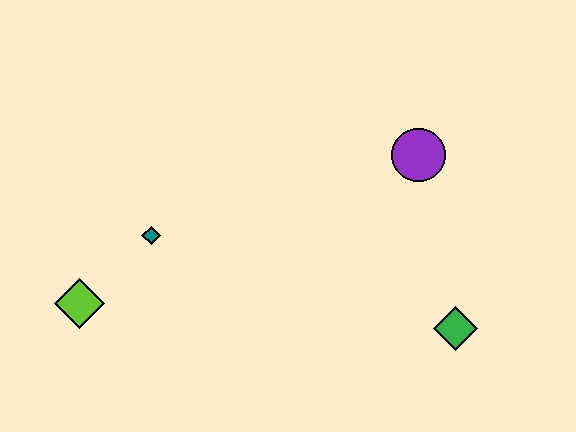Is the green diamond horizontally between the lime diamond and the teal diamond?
No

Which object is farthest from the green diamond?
The lime diamond is farthest from the green diamond.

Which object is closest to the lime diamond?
The teal diamond is closest to the lime diamond.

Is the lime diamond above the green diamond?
Yes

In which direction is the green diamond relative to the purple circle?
The green diamond is below the purple circle.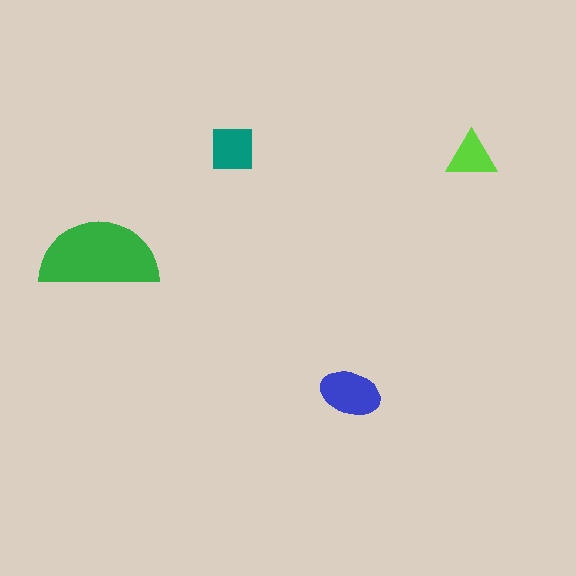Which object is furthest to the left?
The green semicircle is leftmost.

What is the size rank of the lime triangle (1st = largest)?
4th.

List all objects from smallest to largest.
The lime triangle, the teal square, the blue ellipse, the green semicircle.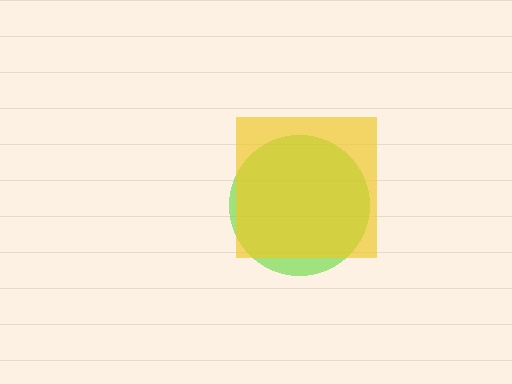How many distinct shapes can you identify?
There are 2 distinct shapes: a lime circle, a yellow square.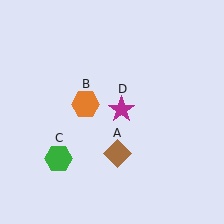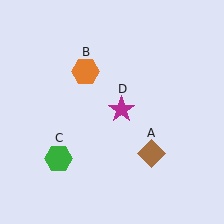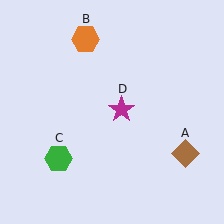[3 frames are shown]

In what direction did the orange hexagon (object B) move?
The orange hexagon (object B) moved up.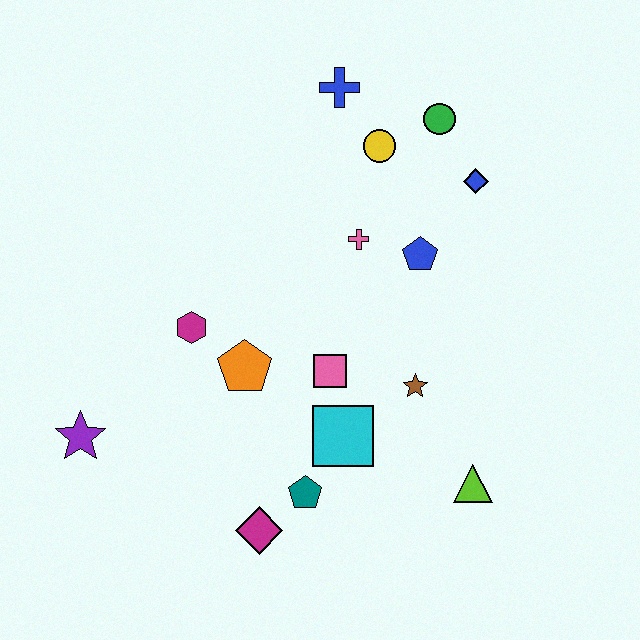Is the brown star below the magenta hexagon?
Yes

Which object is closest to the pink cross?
The blue pentagon is closest to the pink cross.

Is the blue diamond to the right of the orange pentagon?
Yes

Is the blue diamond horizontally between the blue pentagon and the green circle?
No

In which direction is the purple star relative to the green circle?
The purple star is to the left of the green circle.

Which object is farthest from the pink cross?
The purple star is farthest from the pink cross.